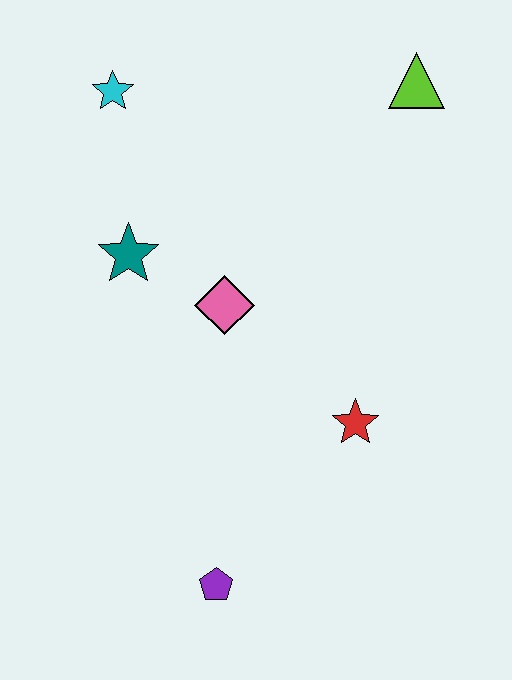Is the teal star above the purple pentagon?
Yes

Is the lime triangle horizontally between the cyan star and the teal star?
No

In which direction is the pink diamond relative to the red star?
The pink diamond is to the left of the red star.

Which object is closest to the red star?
The pink diamond is closest to the red star.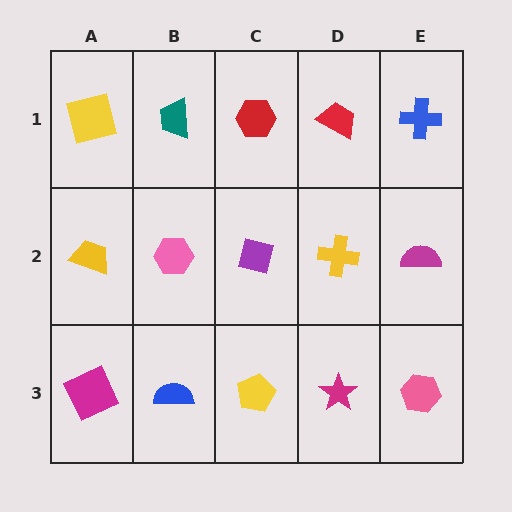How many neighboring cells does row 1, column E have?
2.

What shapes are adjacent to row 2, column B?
A teal trapezoid (row 1, column B), a blue semicircle (row 3, column B), a yellow trapezoid (row 2, column A), a purple square (row 2, column C).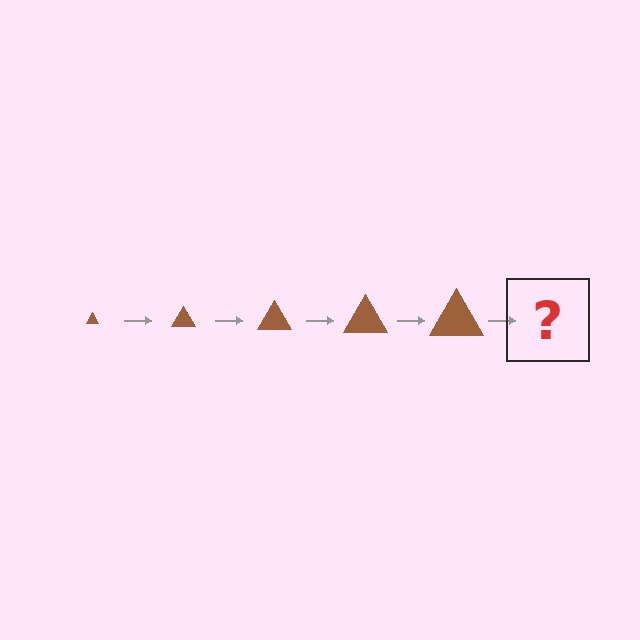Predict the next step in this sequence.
The next step is a brown triangle, larger than the previous one.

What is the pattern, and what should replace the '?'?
The pattern is that the triangle gets progressively larger each step. The '?' should be a brown triangle, larger than the previous one.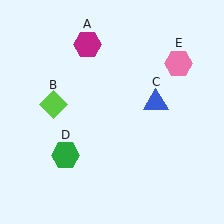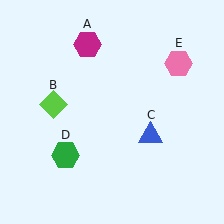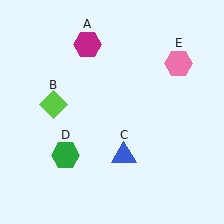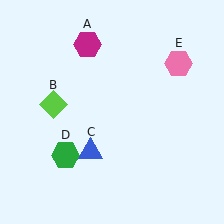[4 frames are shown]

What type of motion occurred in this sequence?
The blue triangle (object C) rotated clockwise around the center of the scene.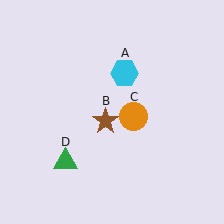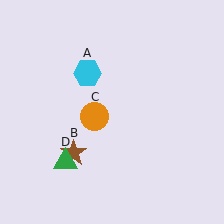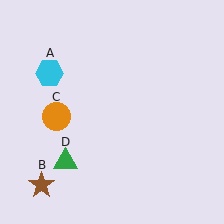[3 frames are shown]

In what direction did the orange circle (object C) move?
The orange circle (object C) moved left.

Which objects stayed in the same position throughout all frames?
Green triangle (object D) remained stationary.